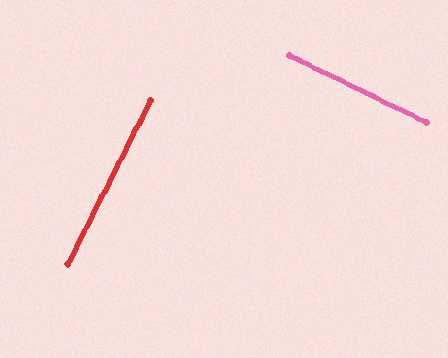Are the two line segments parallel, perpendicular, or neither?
Perpendicular — they meet at approximately 89°.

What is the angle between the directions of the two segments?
Approximately 89 degrees.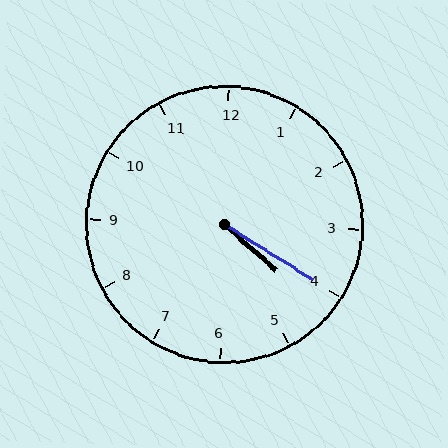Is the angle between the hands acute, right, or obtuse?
It is acute.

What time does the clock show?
4:20.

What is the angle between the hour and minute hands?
Approximately 10 degrees.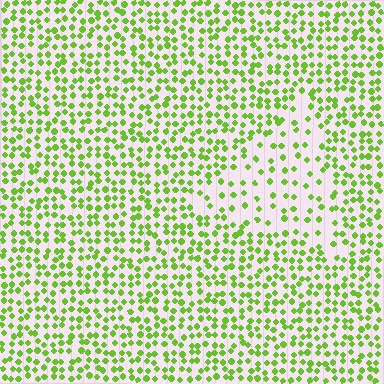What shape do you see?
I see a triangle.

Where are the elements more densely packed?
The elements are more densely packed outside the triangle boundary.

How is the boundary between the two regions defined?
The boundary is defined by a change in element density (approximately 2.2x ratio). All elements are the same color, size, and shape.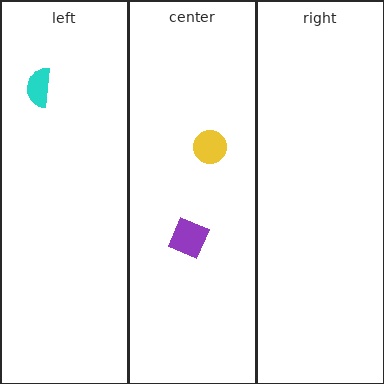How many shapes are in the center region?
2.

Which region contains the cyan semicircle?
The left region.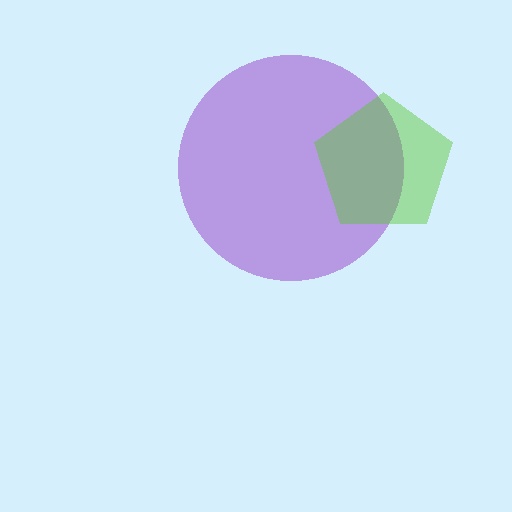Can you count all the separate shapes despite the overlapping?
Yes, there are 2 separate shapes.